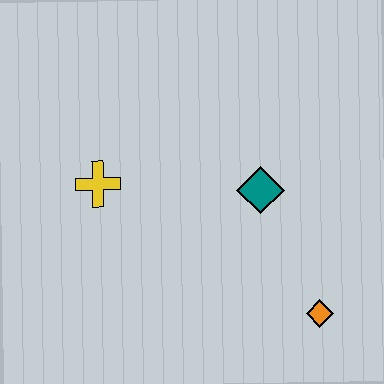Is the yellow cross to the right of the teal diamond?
No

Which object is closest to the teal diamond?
The orange diamond is closest to the teal diamond.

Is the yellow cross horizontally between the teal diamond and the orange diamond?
No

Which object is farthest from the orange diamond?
The yellow cross is farthest from the orange diamond.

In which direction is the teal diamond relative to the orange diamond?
The teal diamond is above the orange diamond.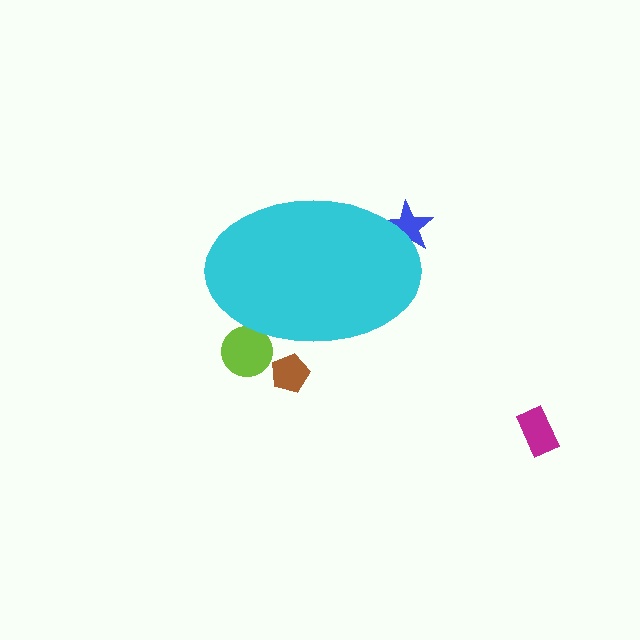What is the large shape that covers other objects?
A cyan ellipse.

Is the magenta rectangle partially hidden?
No, the magenta rectangle is fully visible.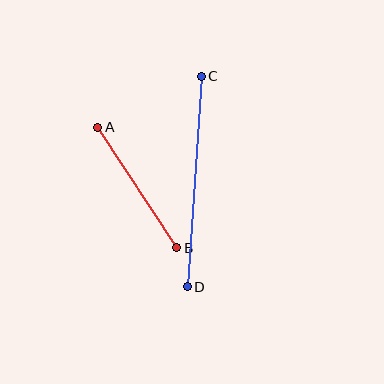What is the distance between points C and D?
The distance is approximately 211 pixels.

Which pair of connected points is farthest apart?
Points C and D are farthest apart.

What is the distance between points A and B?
The distance is approximately 144 pixels.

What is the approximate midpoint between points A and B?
The midpoint is at approximately (137, 188) pixels.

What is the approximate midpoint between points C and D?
The midpoint is at approximately (194, 182) pixels.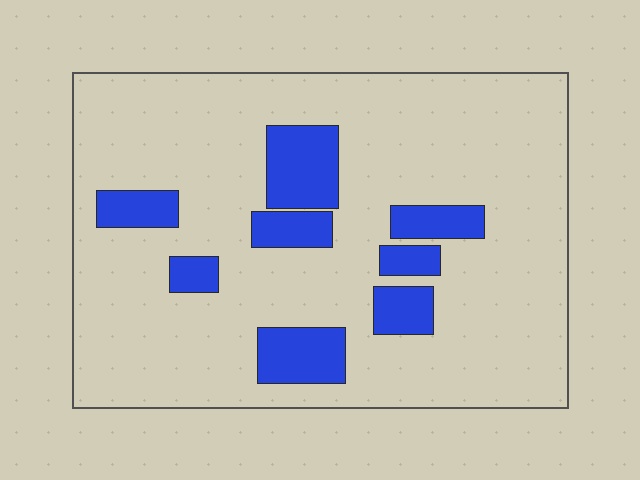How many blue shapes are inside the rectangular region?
8.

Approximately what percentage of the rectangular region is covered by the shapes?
Approximately 15%.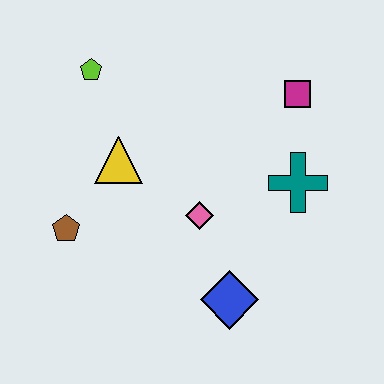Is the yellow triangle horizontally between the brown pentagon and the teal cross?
Yes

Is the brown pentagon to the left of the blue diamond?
Yes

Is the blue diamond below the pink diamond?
Yes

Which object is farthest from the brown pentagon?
The magenta square is farthest from the brown pentagon.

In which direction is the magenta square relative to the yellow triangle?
The magenta square is to the right of the yellow triangle.